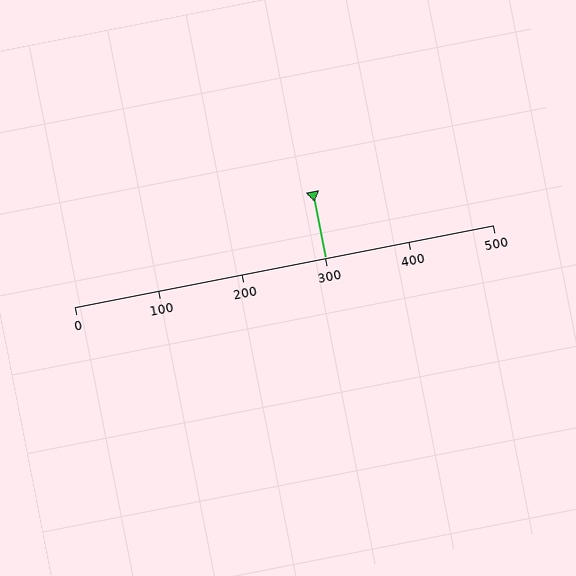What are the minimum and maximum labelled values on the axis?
The axis runs from 0 to 500.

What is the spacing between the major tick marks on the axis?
The major ticks are spaced 100 apart.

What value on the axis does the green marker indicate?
The marker indicates approximately 300.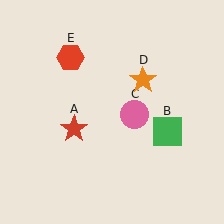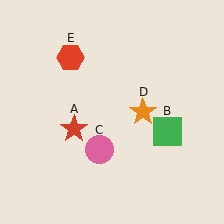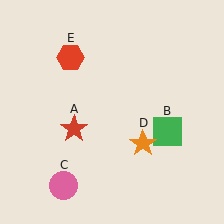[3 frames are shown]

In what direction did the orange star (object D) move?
The orange star (object D) moved down.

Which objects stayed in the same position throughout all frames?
Red star (object A) and green square (object B) and red hexagon (object E) remained stationary.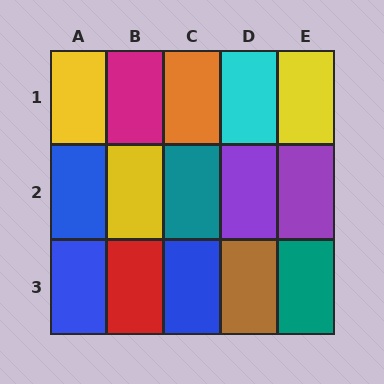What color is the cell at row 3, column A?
Blue.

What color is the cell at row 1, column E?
Yellow.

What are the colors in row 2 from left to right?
Blue, yellow, teal, purple, purple.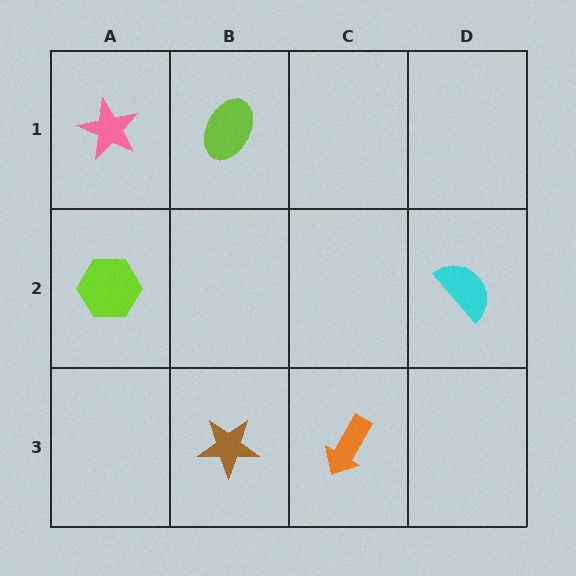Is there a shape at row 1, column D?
No, that cell is empty.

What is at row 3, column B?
A brown star.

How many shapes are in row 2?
2 shapes.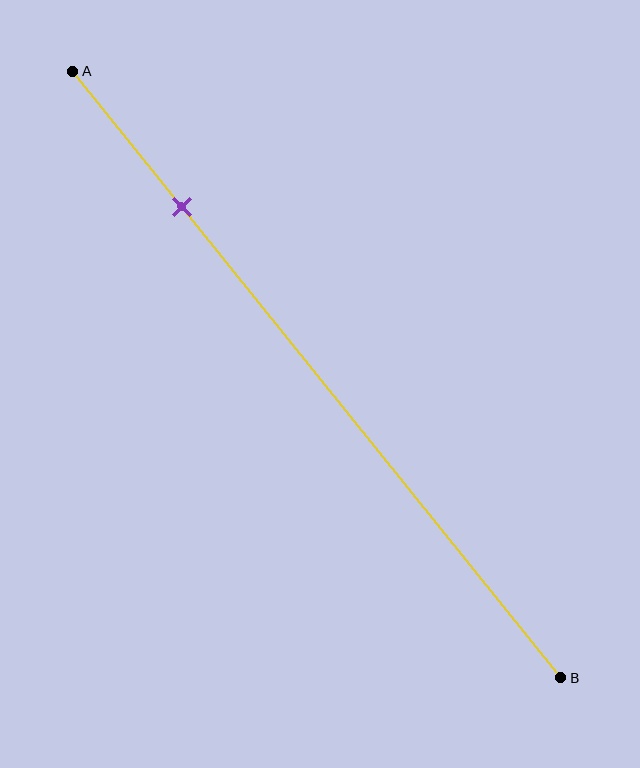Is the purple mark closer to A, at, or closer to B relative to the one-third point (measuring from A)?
The purple mark is closer to point A than the one-third point of segment AB.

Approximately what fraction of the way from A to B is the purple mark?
The purple mark is approximately 20% of the way from A to B.